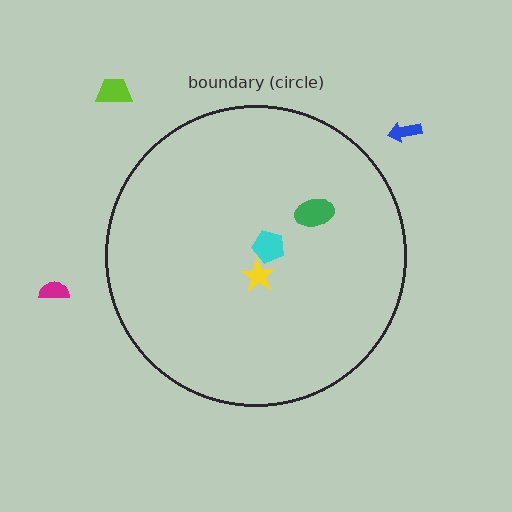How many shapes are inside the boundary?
3 inside, 3 outside.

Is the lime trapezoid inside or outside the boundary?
Outside.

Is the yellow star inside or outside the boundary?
Inside.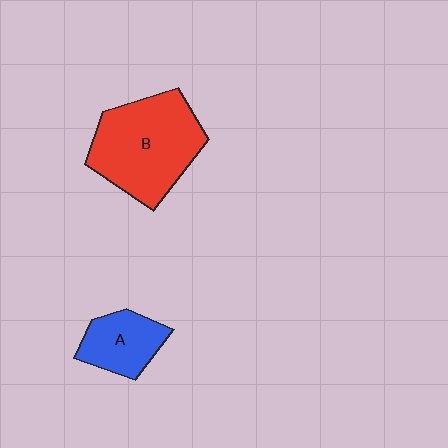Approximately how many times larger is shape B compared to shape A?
Approximately 2.1 times.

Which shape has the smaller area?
Shape A (blue).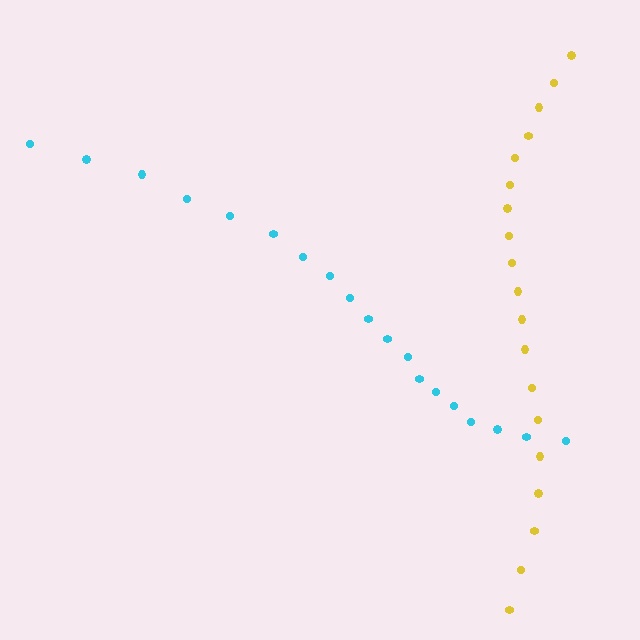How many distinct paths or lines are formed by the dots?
There are 2 distinct paths.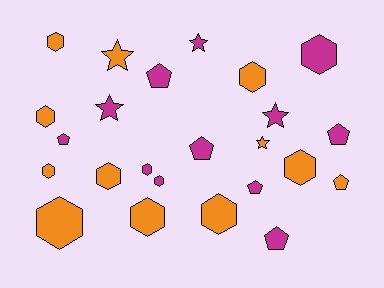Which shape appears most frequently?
Hexagon, with 12 objects.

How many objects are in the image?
There are 24 objects.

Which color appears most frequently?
Orange, with 12 objects.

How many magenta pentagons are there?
There are 6 magenta pentagons.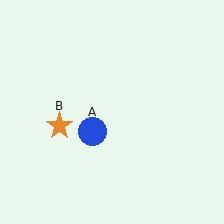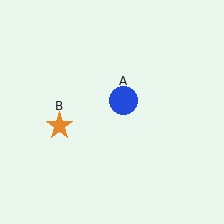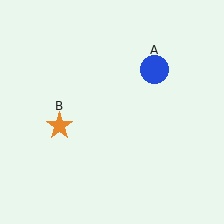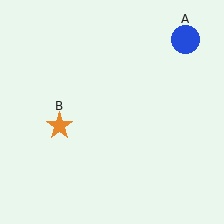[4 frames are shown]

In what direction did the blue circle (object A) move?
The blue circle (object A) moved up and to the right.